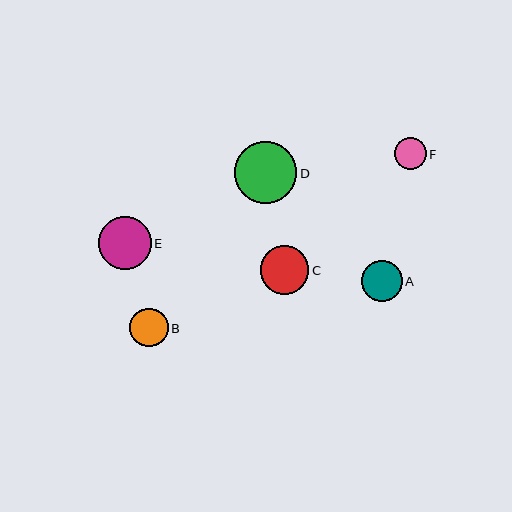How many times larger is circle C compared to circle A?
Circle C is approximately 1.2 times the size of circle A.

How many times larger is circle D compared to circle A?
Circle D is approximately 1.5 times the size of circle A.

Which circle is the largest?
Circle D is the largest with a size of approximately 62 pixels.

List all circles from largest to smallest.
From largest to smallest: D, E, C, A, B, F.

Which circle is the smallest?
Circle F is the smallest with a size of approximately 32 pixels.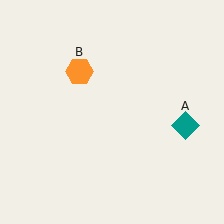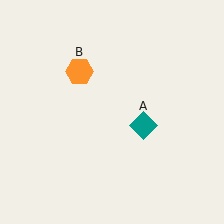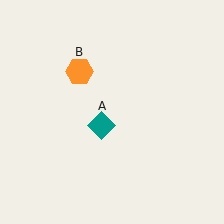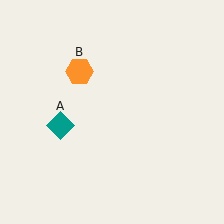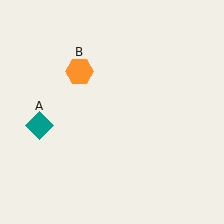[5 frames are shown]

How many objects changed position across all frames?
1 object changed position: teal diamond (object A).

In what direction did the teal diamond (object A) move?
The teal diamond (object A) moved left.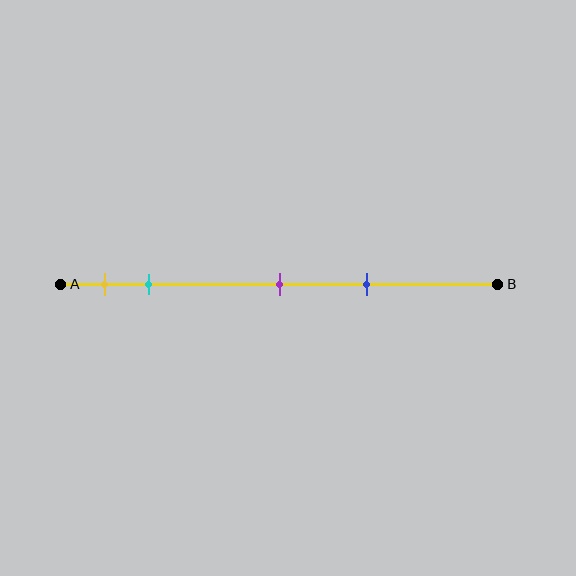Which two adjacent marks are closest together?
The yellow and cyan marks are the closest adjacent pair.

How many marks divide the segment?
There are 4 marks dividing the segment.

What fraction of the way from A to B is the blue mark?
The blue mark is approximately 70% (0.7) of the way from A to B.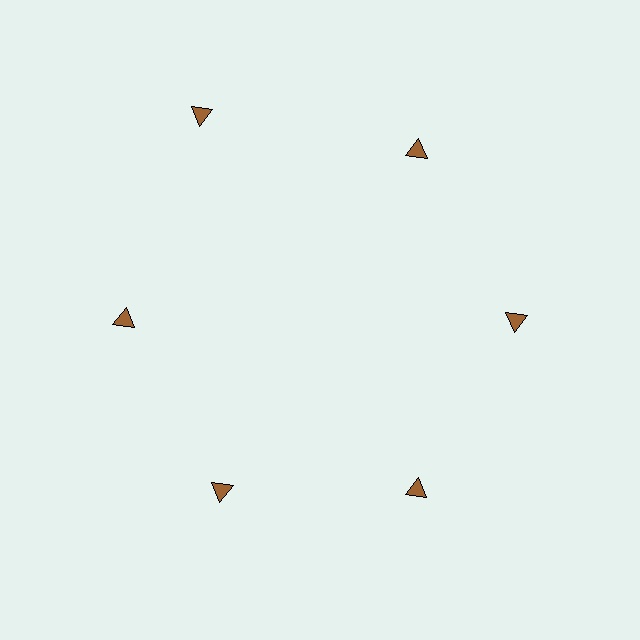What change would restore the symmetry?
The symmetry would be restored by moving it inward, back onto the ring so that all 6 triangles sit at equal angles and equal distance from the center.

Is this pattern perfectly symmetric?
No. The 6 brown triangles are arranged in a ring, but one element near the 11 o'clock position is pushed outward from the center, breaking the 6-fold rotational symmetry.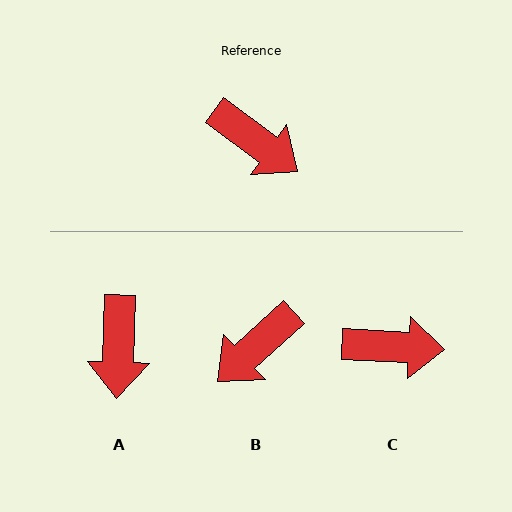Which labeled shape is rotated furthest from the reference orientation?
B, about 101 degrees away.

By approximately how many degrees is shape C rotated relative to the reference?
Approximately 34 degrees counter-clockwise.